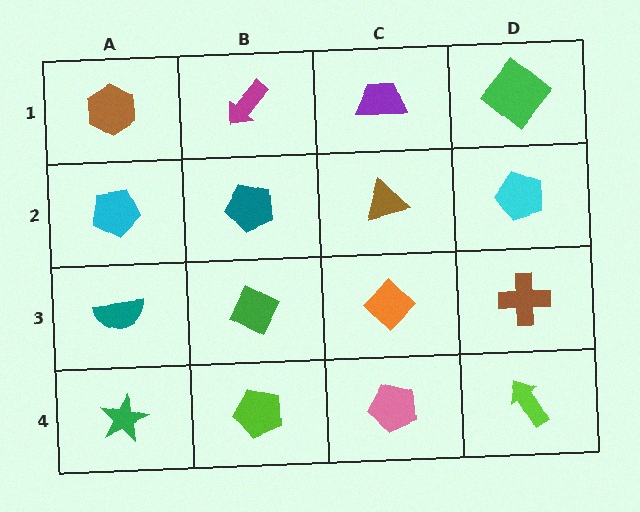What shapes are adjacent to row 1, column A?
A cyan pentagon (row 2, column A), a magenta arrow (row 1, column B).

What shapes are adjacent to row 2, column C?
A purple trapezoid (row 1, column C), an orange diamond (row 3, column C), a teal pentagon (row 2, column B), a cyan pentagon (row 2, column D).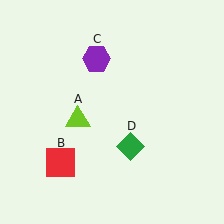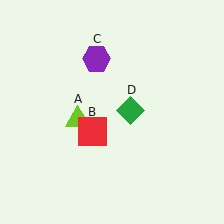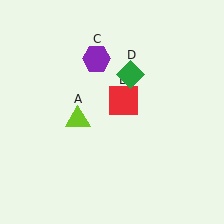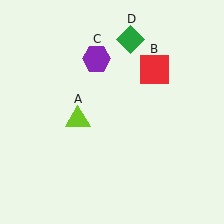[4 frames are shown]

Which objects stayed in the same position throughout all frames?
Lime triangle (object A) and purple hexagon (object C) remained stationary.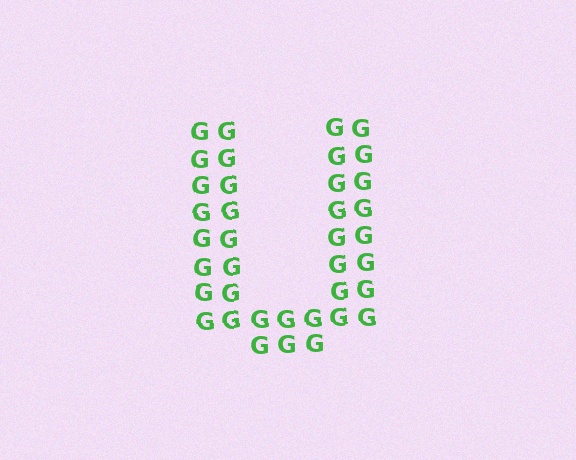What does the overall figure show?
The overall figure shows the letter U.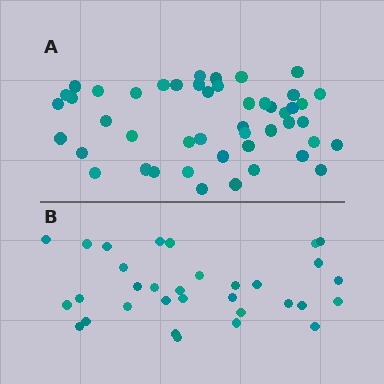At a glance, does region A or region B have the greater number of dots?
Region A (the top region) has more dots.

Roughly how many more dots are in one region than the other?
Region A has approximately 15 more dots than region B.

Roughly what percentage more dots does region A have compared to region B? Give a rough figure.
About 45% more.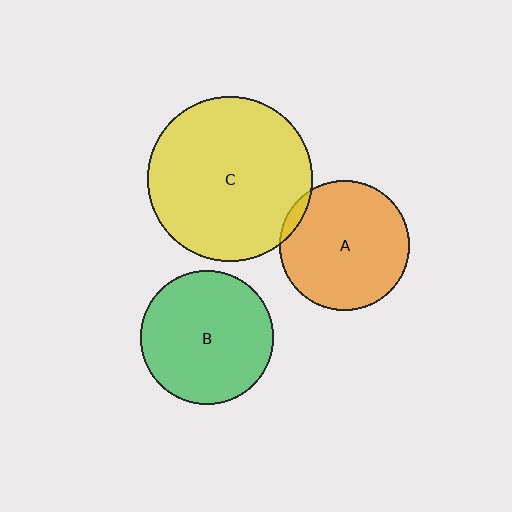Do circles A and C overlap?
Yes.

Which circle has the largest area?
Circle C (yellow).